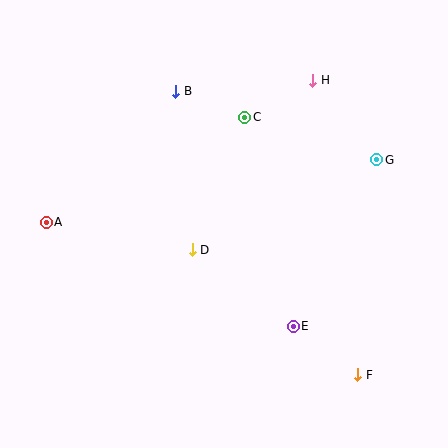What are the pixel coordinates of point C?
Point C is at (245, 117).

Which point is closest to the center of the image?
Point D at (192, 250) is closest to the center.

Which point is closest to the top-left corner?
Point B is closest to the top-left corner.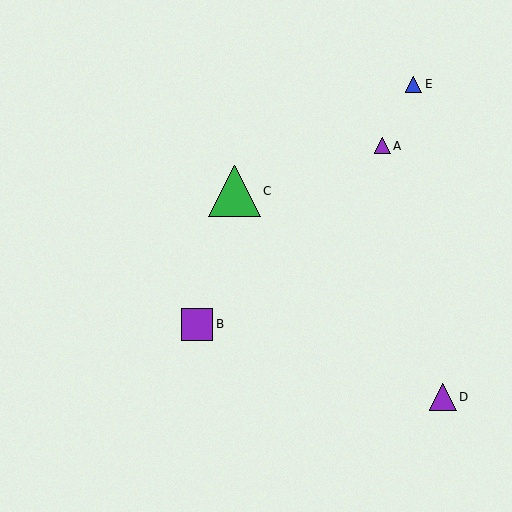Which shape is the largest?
The green triangle (labeled C) is the largest.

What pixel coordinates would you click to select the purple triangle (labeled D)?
Click at (443, 397) to select the purple triangle D.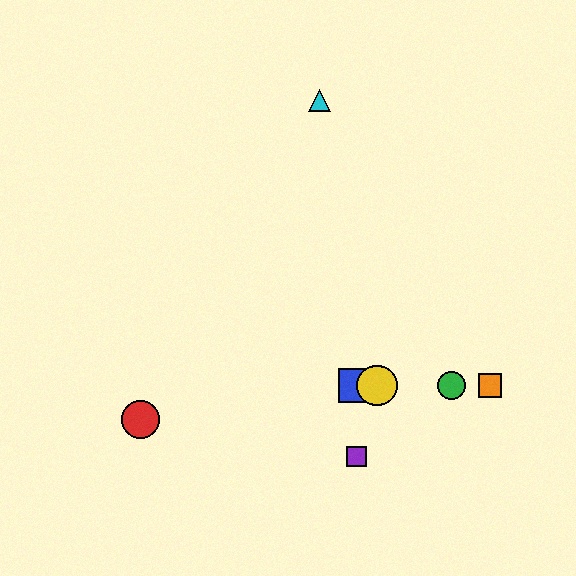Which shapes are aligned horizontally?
The blue square, the green circle, the yellow circle, the orange square are aligned horizontally.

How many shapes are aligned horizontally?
4 shapes (the blue square, the green circle, the yellow circle, the orange square) are aligned horizontally.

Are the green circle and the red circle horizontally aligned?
No, the green circle is at y≈385 and the red circle is at y≈419.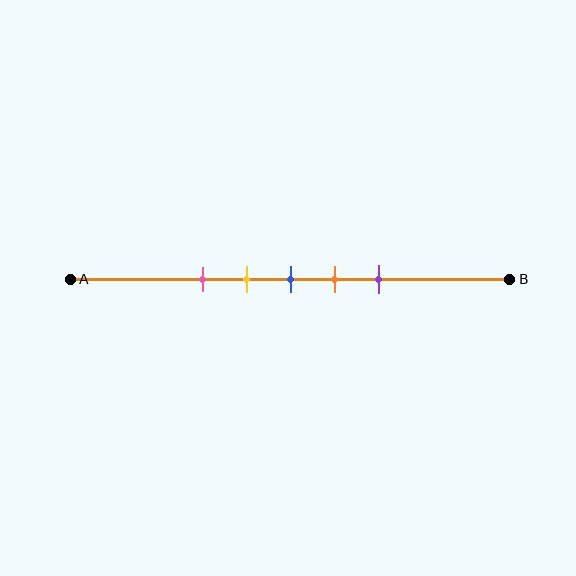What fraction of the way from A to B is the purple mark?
The purple mark is approximately 70% (0.7) of the way from A to B.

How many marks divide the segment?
There are 5 marks dividing the segment.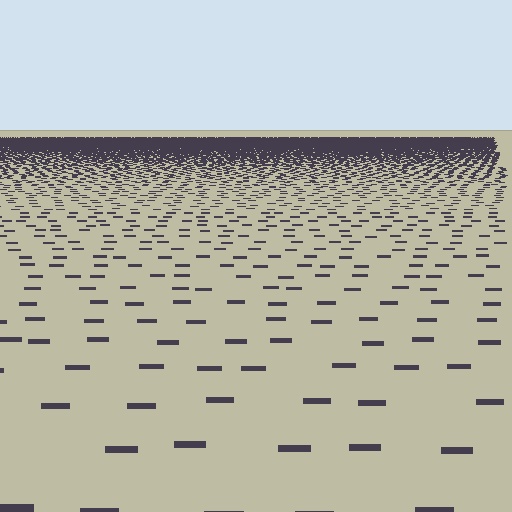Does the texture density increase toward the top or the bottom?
Density increases toward the top.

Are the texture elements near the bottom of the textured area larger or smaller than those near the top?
Larger. Near the bottom, elements are closer to the viewer and appear at a bigger on-screen size.